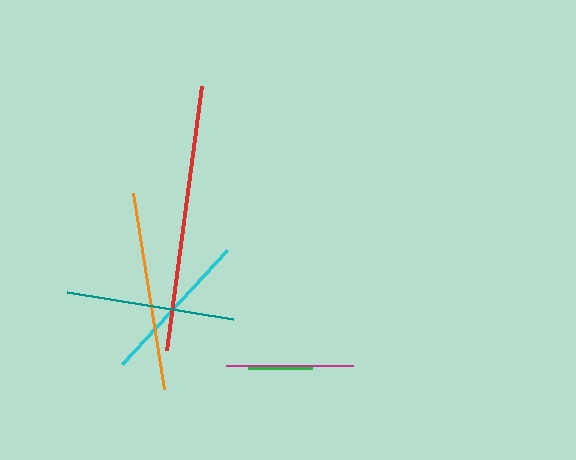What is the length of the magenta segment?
The magenta segment is approximately 127 pixels long.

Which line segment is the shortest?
The green line is the shortest at approximately 64 pixels.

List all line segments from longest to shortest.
From longest to shortest: red, orange, teal, cyan, magenta, green.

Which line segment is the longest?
The red line is the longest at approximately 266 pixels.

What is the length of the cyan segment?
The cyan segment is approximately 155 pixels long.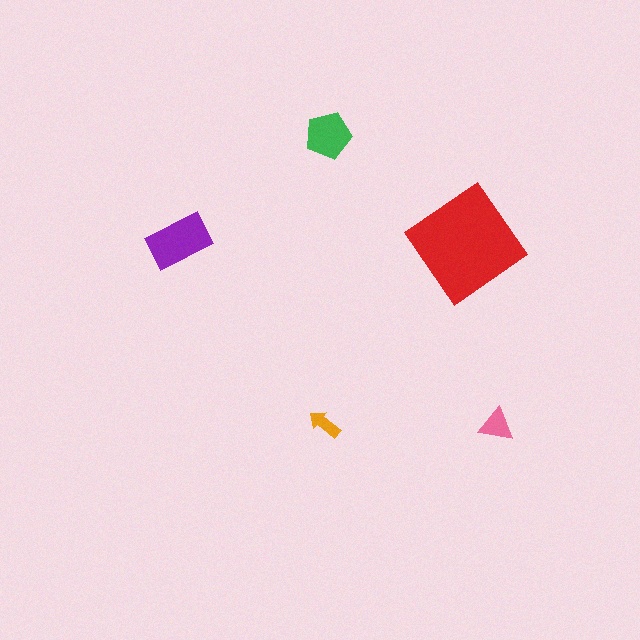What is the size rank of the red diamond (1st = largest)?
1st.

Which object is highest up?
The green pentagon is topmost.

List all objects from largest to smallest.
The red diamond, the purple rectangle, the green pentagon, the pink triangle, the orange arrow.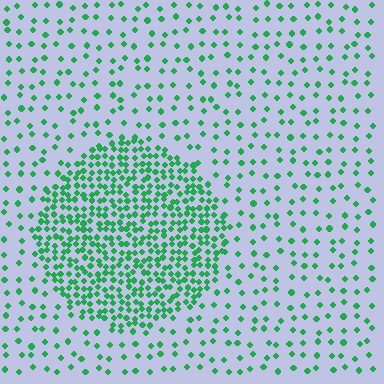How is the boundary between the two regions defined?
The boundary is defined by a change in element density (approximately 3.2x ratio). All elements are the same color, size, and shape.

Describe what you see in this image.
The image contains small green elements arranged at two different densities. A circle-shaped region is visible where the elements are more densely packed than the surrounding area.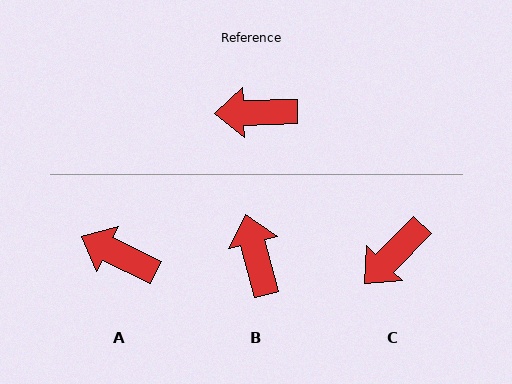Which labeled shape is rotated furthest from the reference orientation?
B, about 77 degrees away.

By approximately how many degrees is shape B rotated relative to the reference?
Approximately 77 degrees clockwise.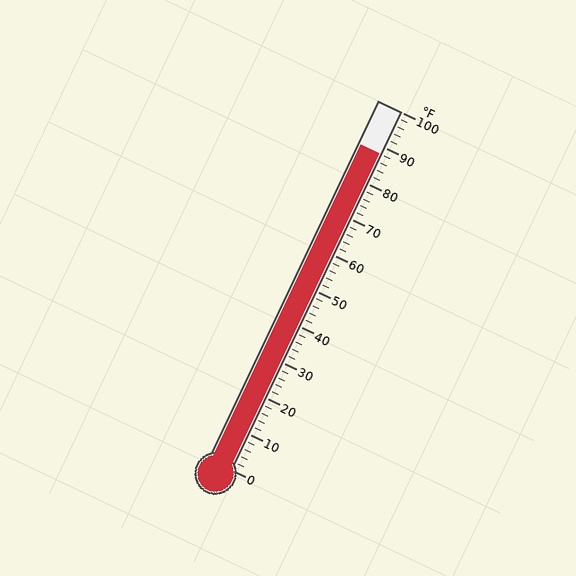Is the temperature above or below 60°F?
The temperature is above 60°F.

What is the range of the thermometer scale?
The thermometer scale ranges from 0°F to 100°F.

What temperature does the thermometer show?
The thermometer shows approximately 88°F.